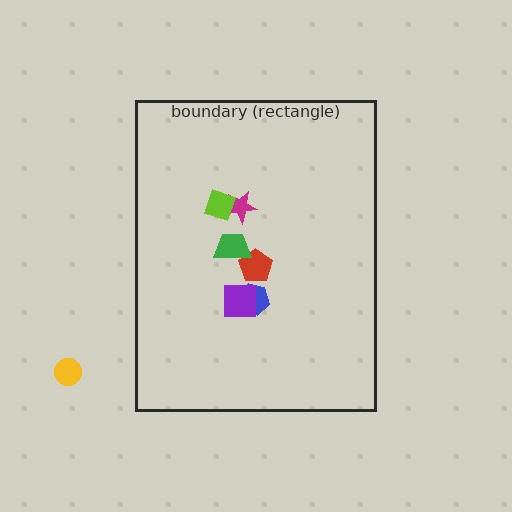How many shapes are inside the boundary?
6 inside, 1 outside.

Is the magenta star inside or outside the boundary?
Inside.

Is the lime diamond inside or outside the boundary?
Inside.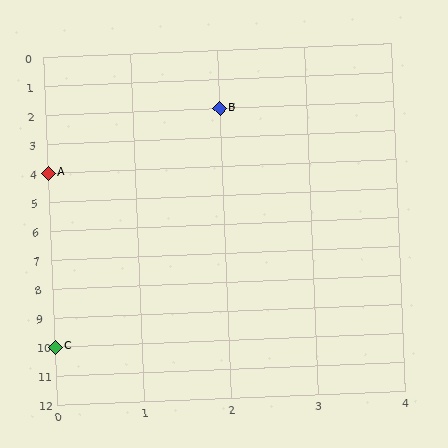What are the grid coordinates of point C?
Point C is at grid coordinates (0, 10).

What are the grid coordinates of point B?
Point B is at grid coordinates (2, 2).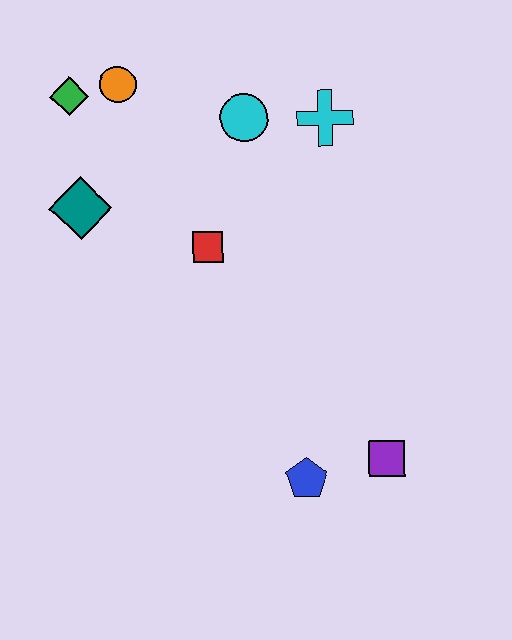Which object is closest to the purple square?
The blue pentagon is closest to the purple square.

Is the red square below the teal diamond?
Yes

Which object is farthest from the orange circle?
The purple square is farthest from the orange circle.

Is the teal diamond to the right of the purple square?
No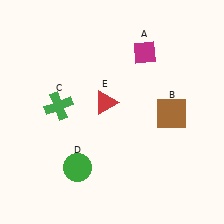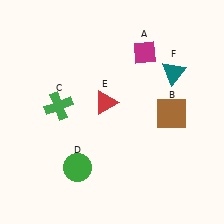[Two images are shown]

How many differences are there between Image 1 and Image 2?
There is 1 difference between the two images.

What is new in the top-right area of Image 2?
A teal triangle (F) was added in the top-right area of Image 2.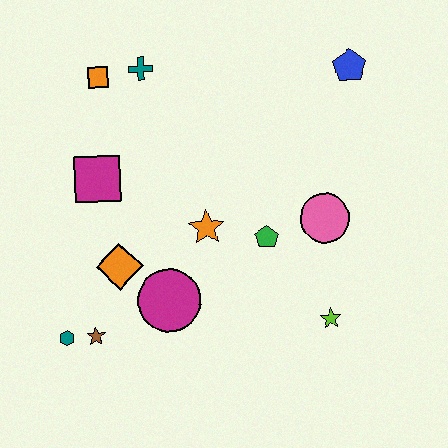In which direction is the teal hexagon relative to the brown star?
The teal hexagon is to the left of the brown star.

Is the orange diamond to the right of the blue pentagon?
No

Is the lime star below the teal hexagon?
No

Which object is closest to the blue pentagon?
The pink circle is closest to the blue pentagon.